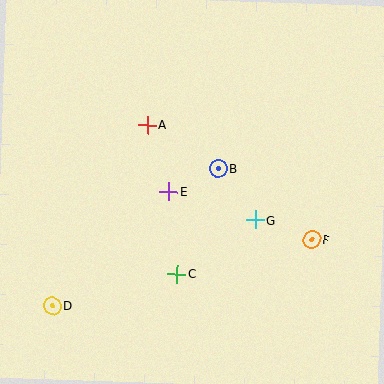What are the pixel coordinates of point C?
Point C is at (177, 274).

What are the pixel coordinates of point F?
Point F is at (312, 240).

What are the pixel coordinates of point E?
Point E is at (169, 191).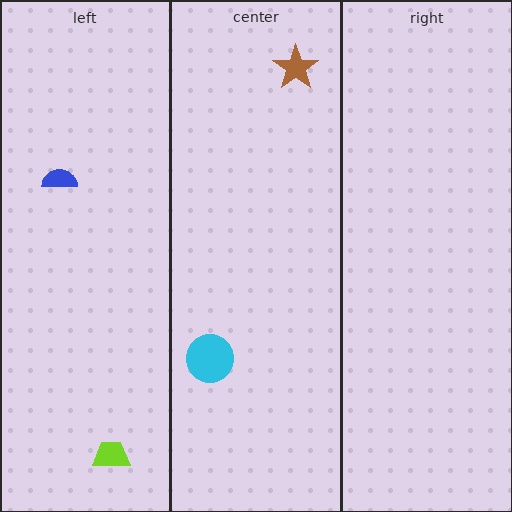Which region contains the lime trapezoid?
The left region.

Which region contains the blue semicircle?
The left region.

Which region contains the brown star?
The center region.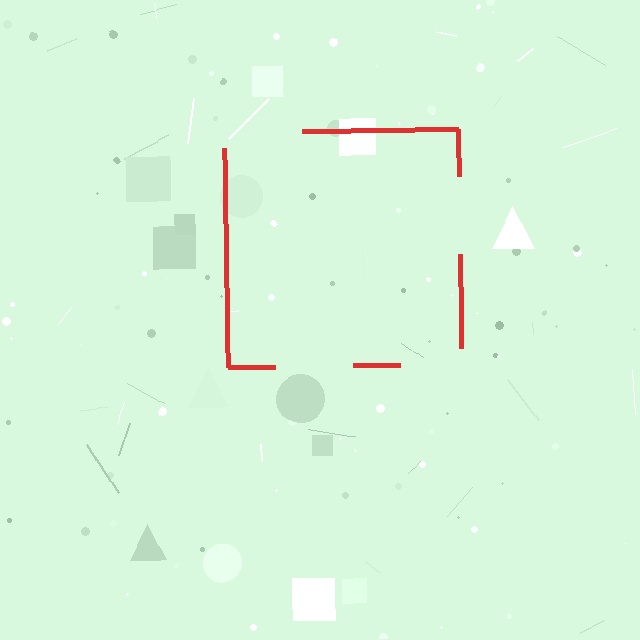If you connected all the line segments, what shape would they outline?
They would outline a square.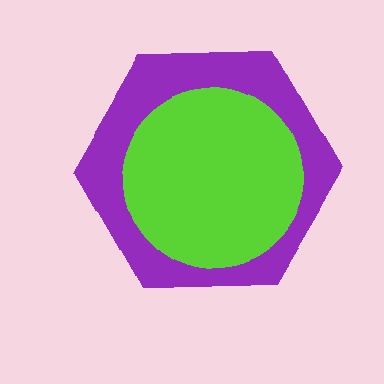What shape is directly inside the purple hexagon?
The lime circle.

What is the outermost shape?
The purple hexagon.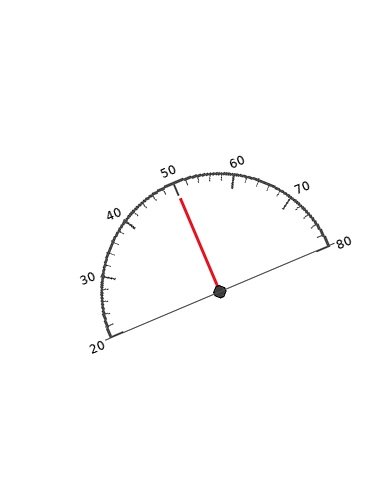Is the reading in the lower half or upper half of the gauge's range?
The reading is in the upper half of the range (20 to 80).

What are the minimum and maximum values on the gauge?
The gauge ranges from 20 to 80.